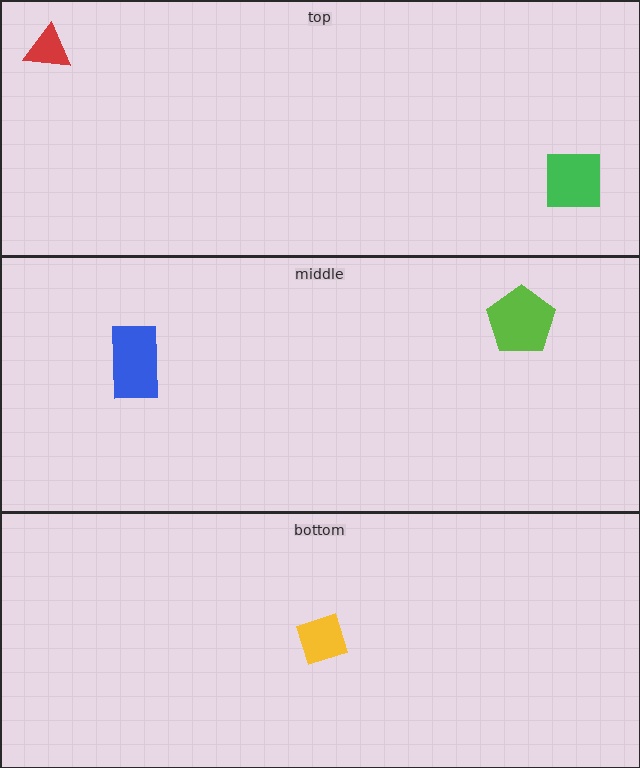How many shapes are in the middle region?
2.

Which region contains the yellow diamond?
The bottom region.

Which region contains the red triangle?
The top region.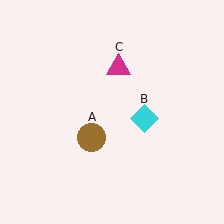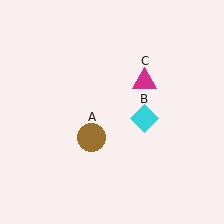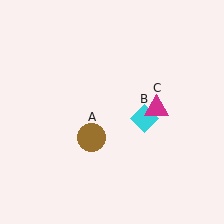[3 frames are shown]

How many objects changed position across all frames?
1 object changed position: magenta triangle (object C).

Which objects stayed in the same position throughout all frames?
Brown circle (object A) and cyan diamond (object B) remained stationary.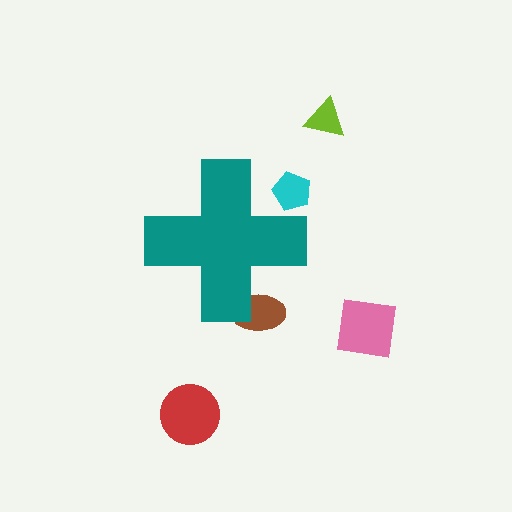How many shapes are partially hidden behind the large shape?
2 shapes are partially hidden.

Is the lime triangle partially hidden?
No, the lime triangle is fully visible.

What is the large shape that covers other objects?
A teal cross.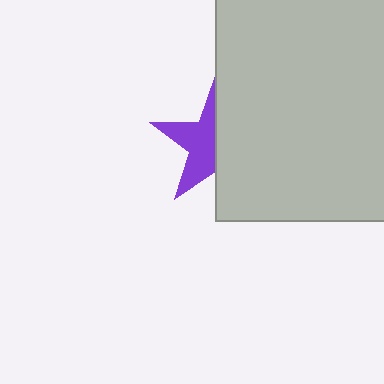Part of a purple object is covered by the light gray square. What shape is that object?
It is a star.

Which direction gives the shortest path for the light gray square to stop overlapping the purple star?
Moving right gives the shortest separation.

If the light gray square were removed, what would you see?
You would see the complete purple star.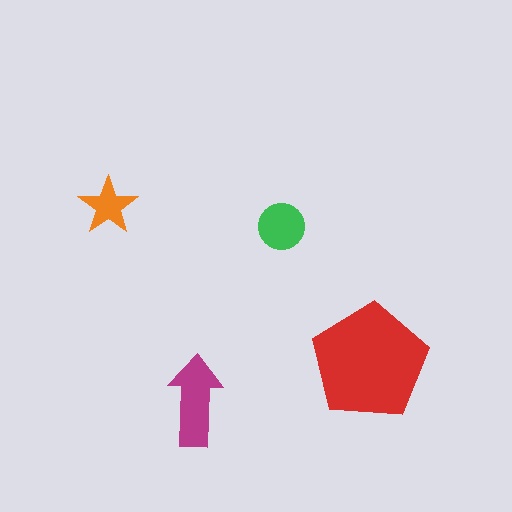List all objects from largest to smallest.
The red pentagon, the magenta arrow, the green circle, the orange star.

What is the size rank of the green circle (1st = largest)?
3rd.